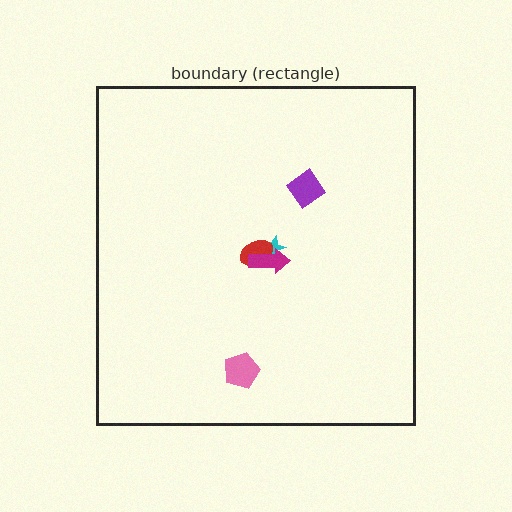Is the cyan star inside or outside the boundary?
Inside.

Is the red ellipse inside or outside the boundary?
Inside.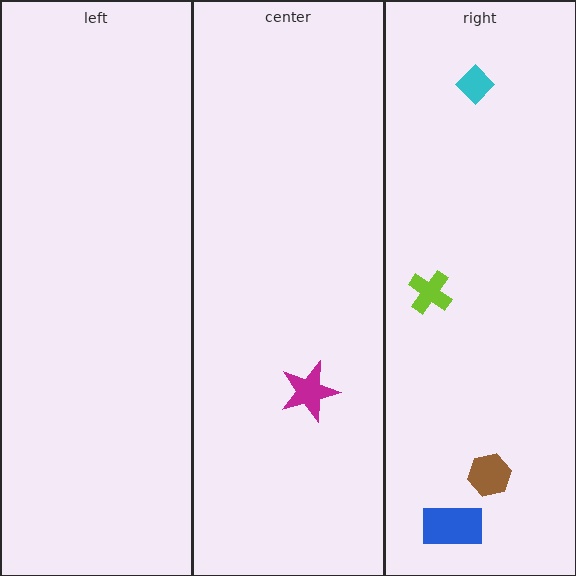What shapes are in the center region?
The magenta star.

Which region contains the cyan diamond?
The right region.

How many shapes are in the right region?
4.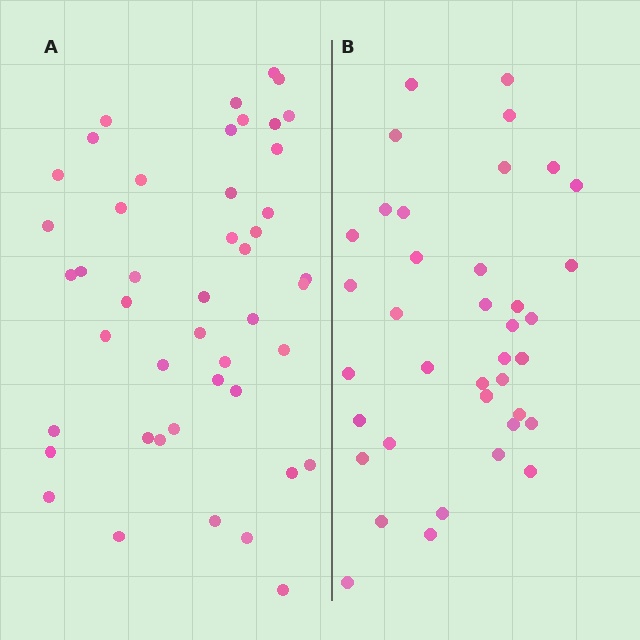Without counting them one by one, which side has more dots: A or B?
Region A (the left region) has more dots.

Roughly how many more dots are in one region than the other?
Region A has roughly 8 or so more dots than region B.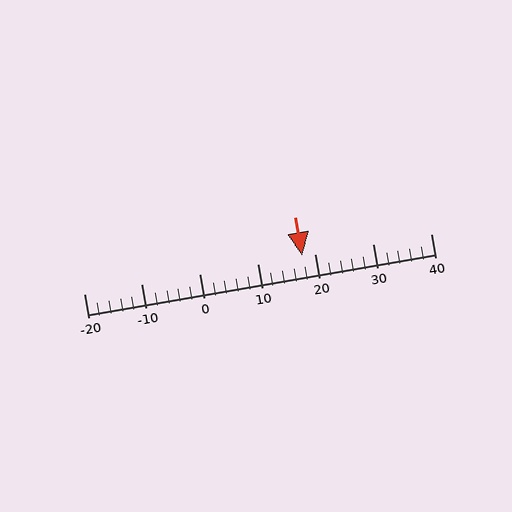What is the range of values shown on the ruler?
The ruler shows values from -20 to 40.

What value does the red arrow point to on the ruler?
The red arrow points to approximately 18.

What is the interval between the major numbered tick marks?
The major tick marks are spaced 10 units apart.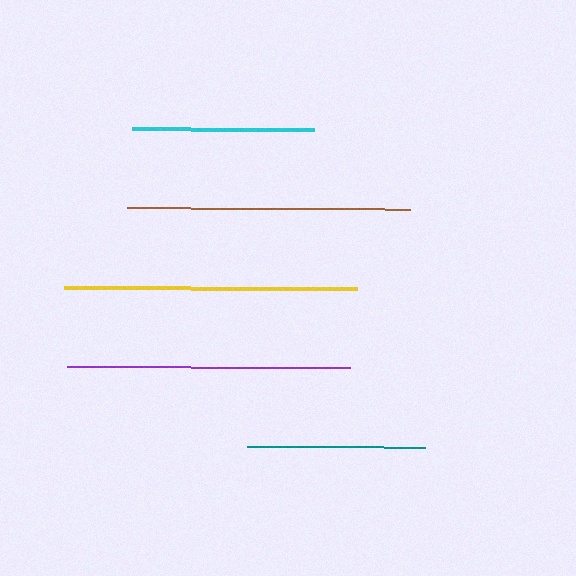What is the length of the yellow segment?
The yellow segment is approximately 292 pixels long.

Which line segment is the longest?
The yellow line is the longest at approximately 292 pixels.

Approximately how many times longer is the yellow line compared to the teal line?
The yellow line is approximately 1.7 times the length of the teal line.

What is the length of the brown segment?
The brown segment is approximately 284 pixels long.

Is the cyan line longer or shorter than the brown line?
The brown line is longer than the cyan line.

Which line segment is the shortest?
The teal line is the shortest at approximately 177 pixels.